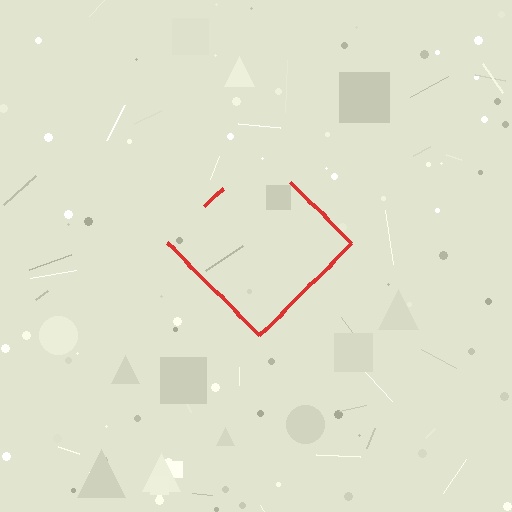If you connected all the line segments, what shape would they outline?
They would outline a diamond.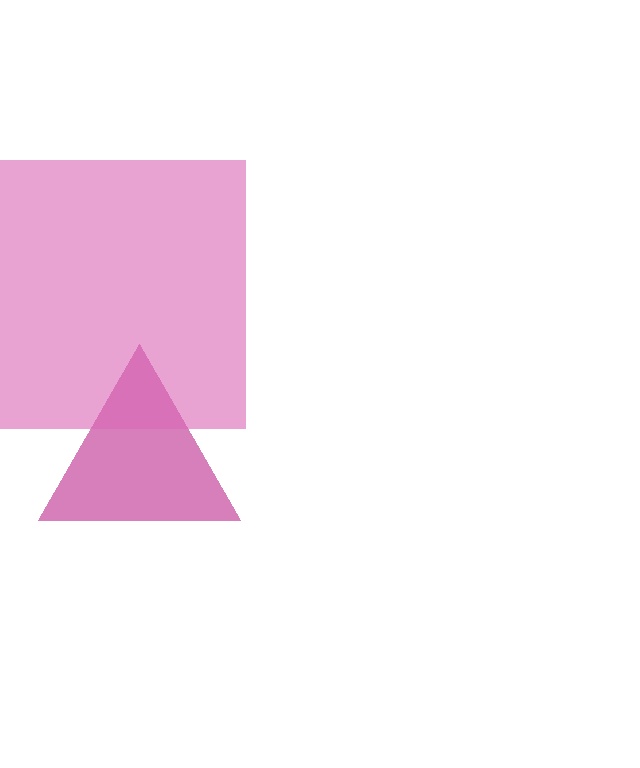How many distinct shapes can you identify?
There are 2 distinct shapes: a magenta triangle, a pink square.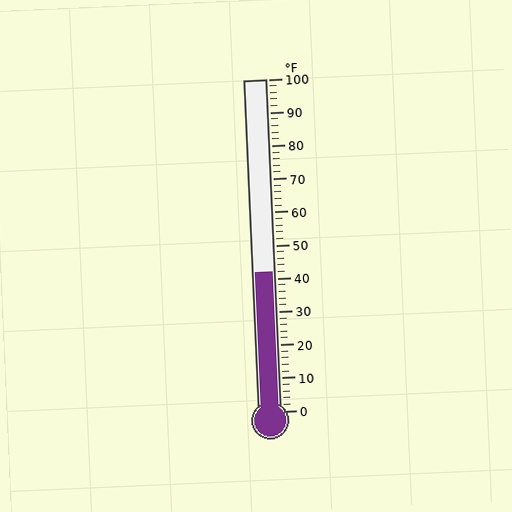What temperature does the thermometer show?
The thermometer shows approximately 42°F.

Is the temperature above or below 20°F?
The temperature is above 20°F.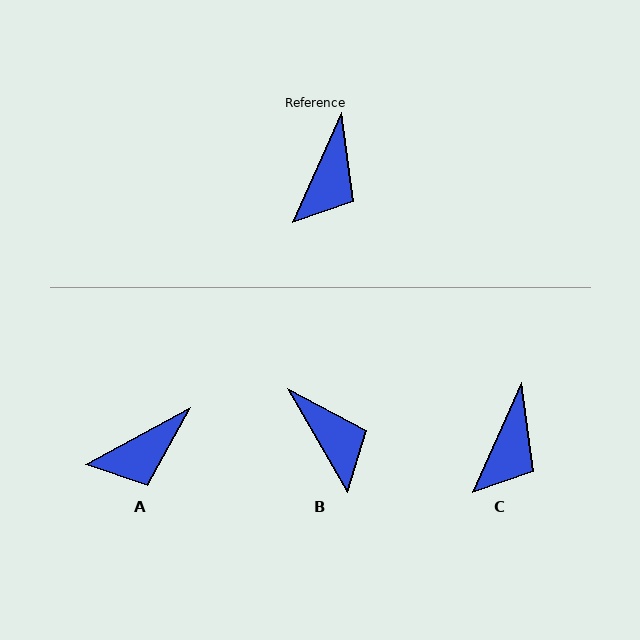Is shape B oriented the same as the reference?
No, it is off by about 54 degrees.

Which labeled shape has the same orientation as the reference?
C.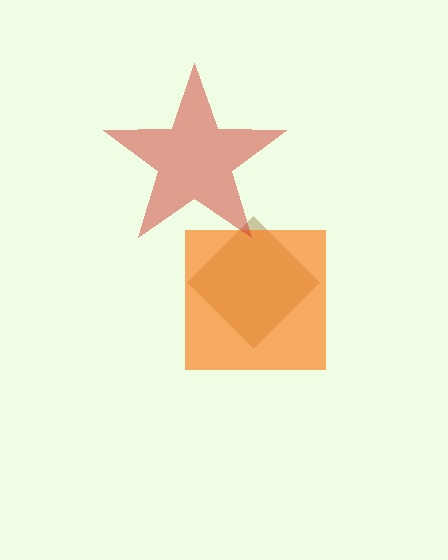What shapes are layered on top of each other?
The layered shapes are: a brown diamond, an orange square, a red star.